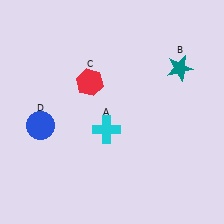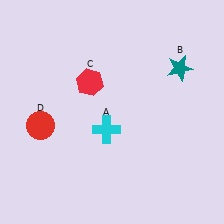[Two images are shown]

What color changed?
The circle (D) changed from blue in Image 1 to red in Image 2.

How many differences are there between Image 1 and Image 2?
There is 1 difference between the two images.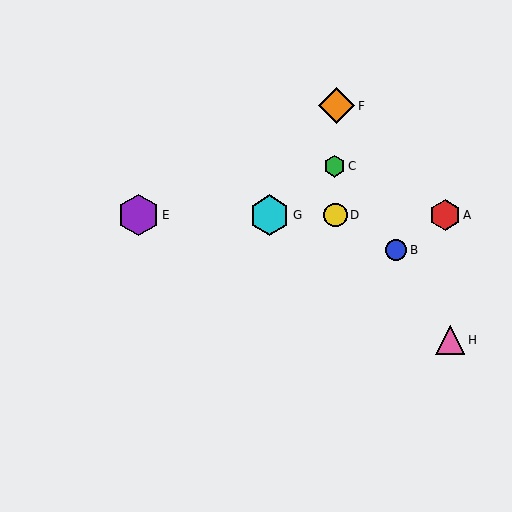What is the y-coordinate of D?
Object D is at y≈215.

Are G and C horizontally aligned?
No, G is at y≈215 and C is at y≈166.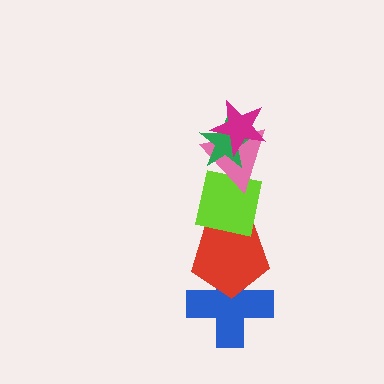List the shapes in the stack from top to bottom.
From top to bottom: the magenta star, the green star, the pink triangle, the lime square, the red pentagon, the blue cross.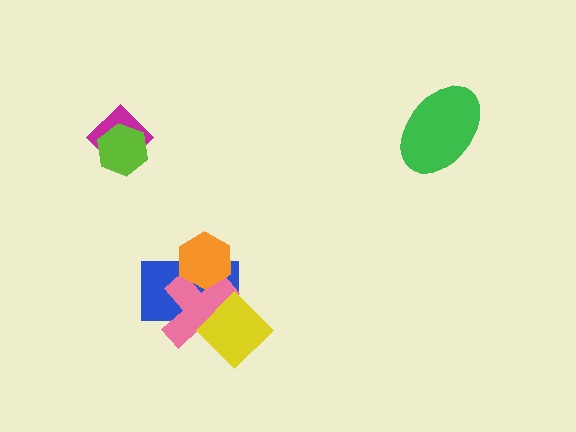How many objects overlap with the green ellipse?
0 objects overlap with the green ellipse.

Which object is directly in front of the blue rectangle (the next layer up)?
The pink cross is directly in front of the blue rectangle.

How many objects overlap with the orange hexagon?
2 objects overlap with the orange hexagon.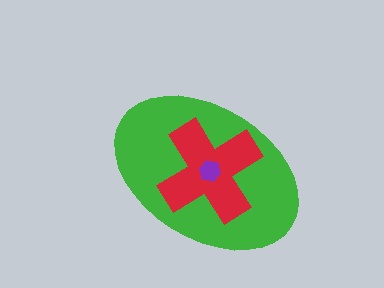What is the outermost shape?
The green ellipse.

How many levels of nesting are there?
3.